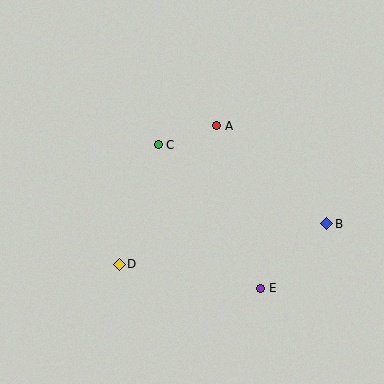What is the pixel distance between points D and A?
The distance between D and A is 169 pixels.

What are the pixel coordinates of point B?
Point B is at (327, 224).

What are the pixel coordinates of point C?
Point C is at (158, 145).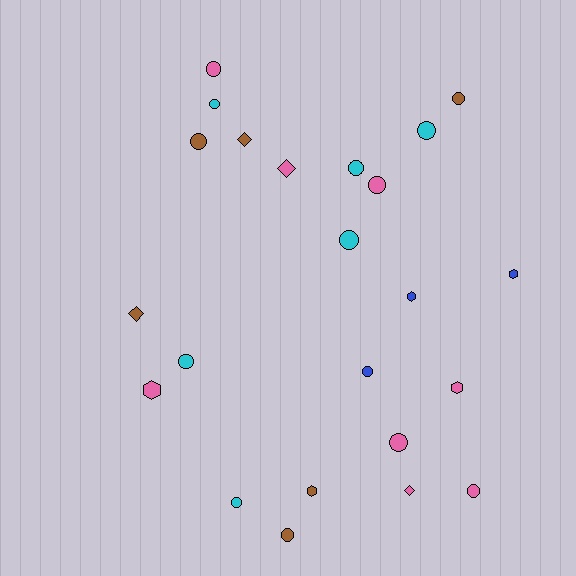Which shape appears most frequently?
Circle, with 14 objects.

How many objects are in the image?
There are 23 objects.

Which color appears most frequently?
Pink, with 8 objects.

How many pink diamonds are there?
There are 2 pink diamonds.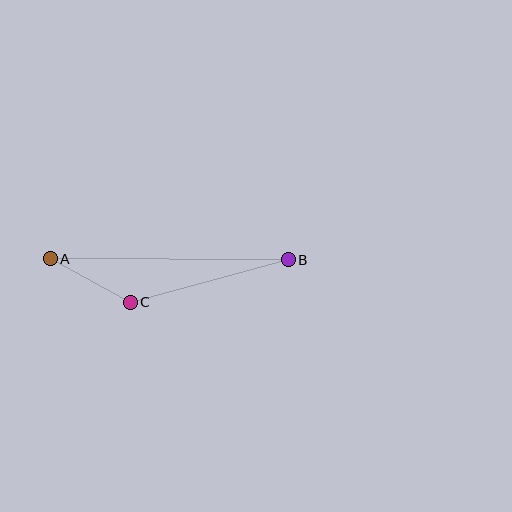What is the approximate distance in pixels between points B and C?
The distance between B and C is approximately 163 pixels.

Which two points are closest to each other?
Points A and C are closest to each other.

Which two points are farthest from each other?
Points A and B are farthest from each other.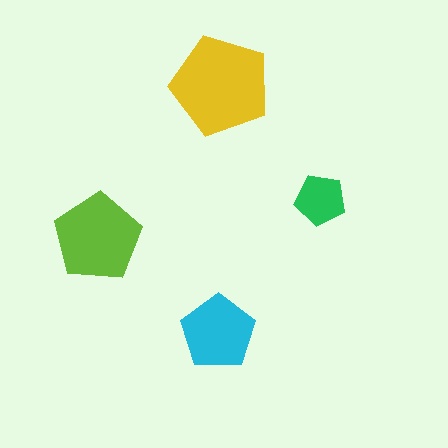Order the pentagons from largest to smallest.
the yellow one, the lime one, the cyan one, the green one.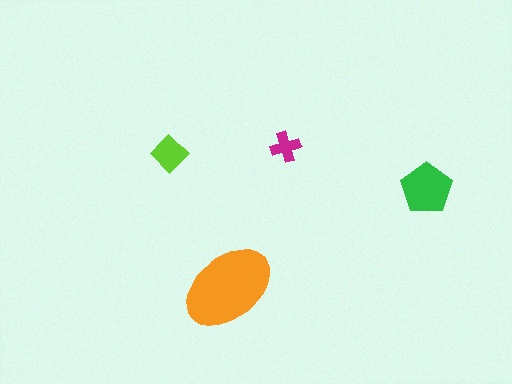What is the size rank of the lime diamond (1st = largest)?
3rd.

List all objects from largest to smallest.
The orange ellipse, the green pentagon, the lime diamond, the magenta cross.